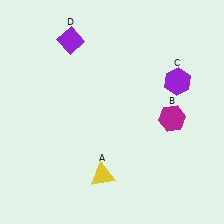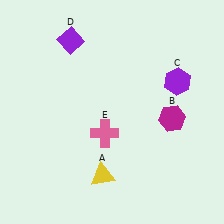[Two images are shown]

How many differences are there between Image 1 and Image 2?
There is 1 difference between the two images.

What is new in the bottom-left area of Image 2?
A pink cross (E) was added in the bottom-left area of Image 2.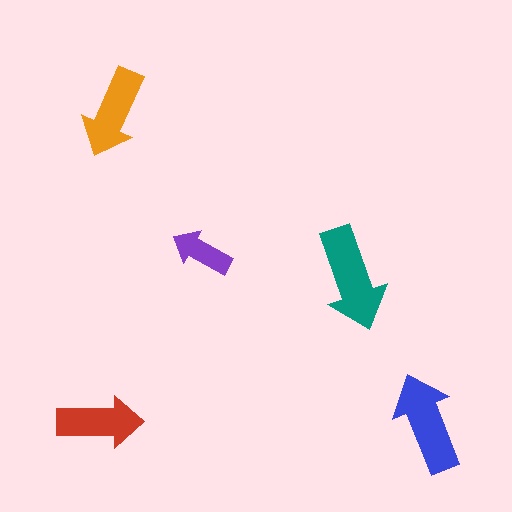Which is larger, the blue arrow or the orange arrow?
The blue one.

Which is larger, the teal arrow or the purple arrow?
The teal one.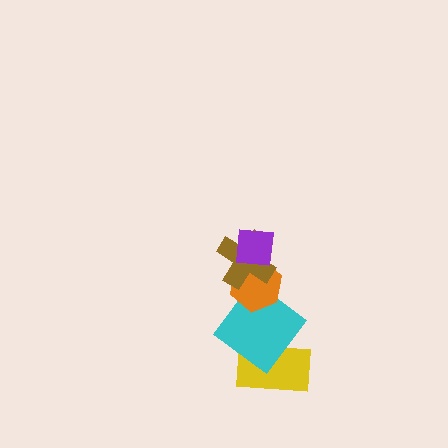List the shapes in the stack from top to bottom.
From top to bottom: the purple square, the brown cross, the orange hexagon, the cyan diamond, the yellow rectangle.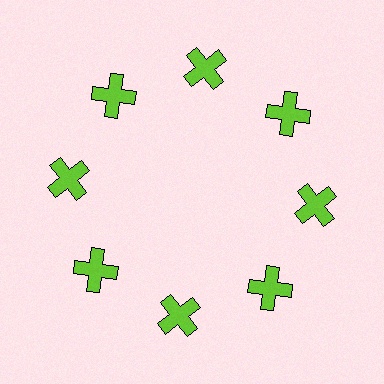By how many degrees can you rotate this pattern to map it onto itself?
The pattern maps onto itself every 45 degrees of rotation.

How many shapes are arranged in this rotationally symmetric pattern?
There are 8 shapes, arranged in 8 groups of 1.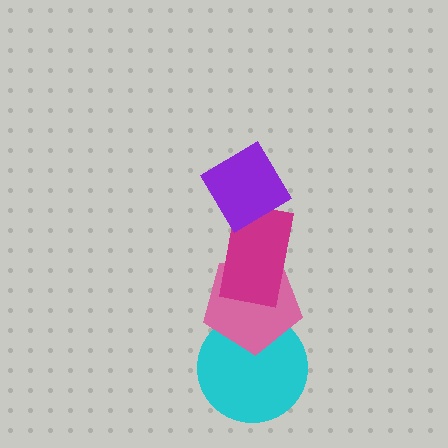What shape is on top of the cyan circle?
The pink pentagon is on top of the cyan circle.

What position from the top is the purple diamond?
The purple diamond is 1st from the top.